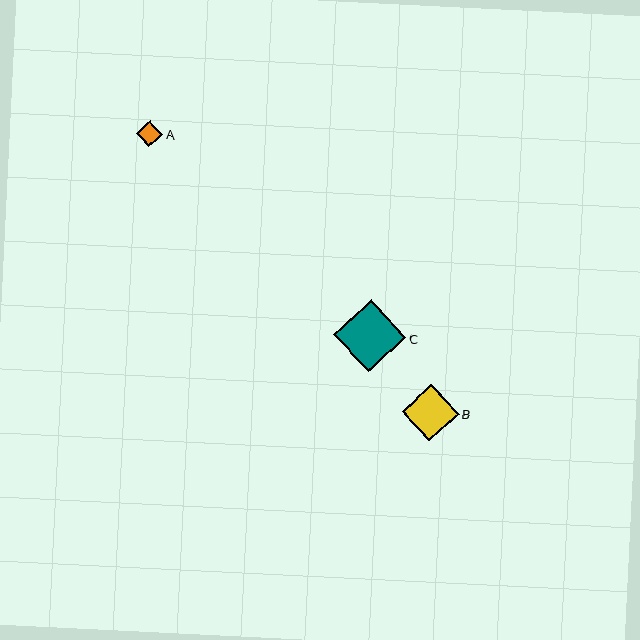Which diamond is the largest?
Diamond C is the largest with a size of approximately 73 pixels.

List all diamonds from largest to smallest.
From largest to smallest: C, B, A.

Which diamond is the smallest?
Diamond A is the smallest with a size of approximately 26 pixels.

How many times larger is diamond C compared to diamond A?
Diamond C is approximately 2.8 times the size of diamond A.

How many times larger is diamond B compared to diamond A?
Diamond B is approximately 2.2 times the size of diamond A.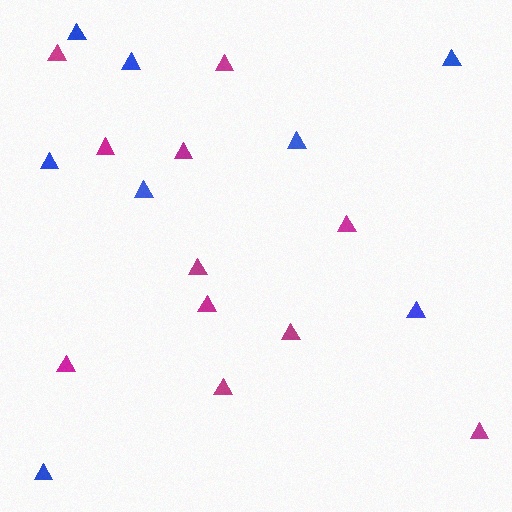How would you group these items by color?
There are 2 groups: one group of blue triangles (8) and one group of magenta triangles (11).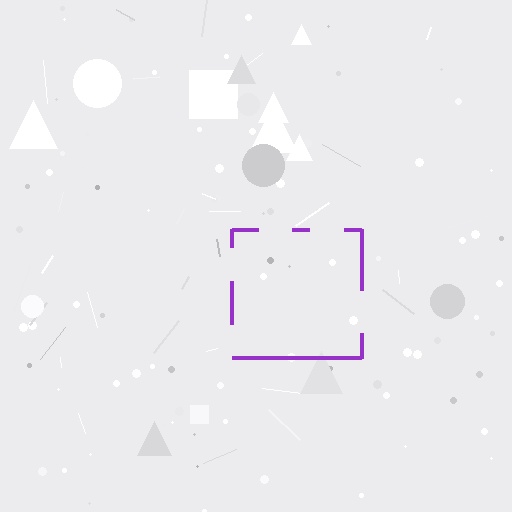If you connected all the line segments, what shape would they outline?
They would outline a square.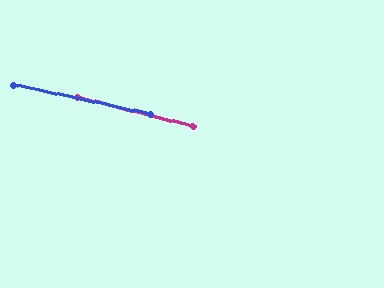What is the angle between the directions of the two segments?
Approximately 2 degrees.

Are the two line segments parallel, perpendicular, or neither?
Parallel — their directions differ by only 1.8°.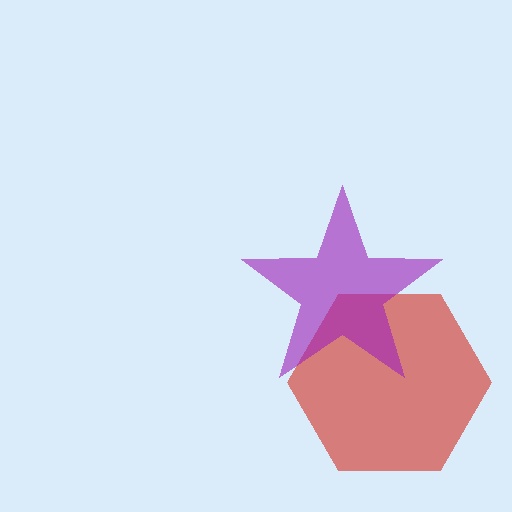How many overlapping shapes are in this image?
There are 2 overlapping shapes in the image.